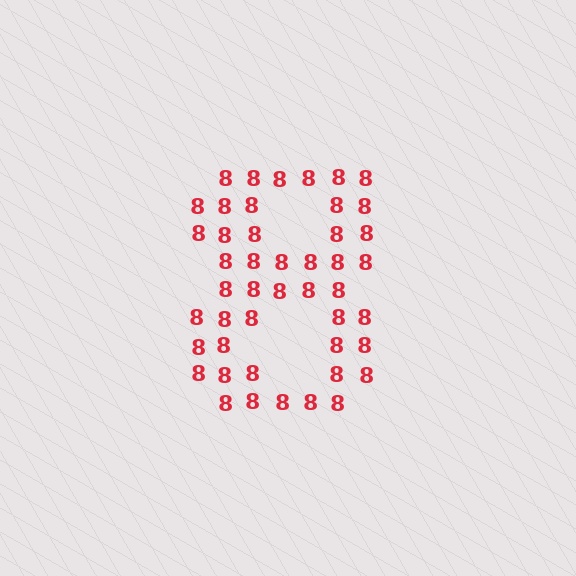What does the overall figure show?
The overall figure shows the digit 8.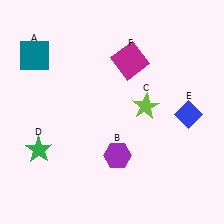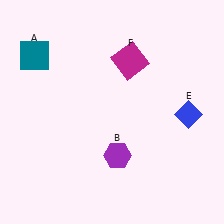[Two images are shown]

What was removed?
The green star (D), the lime star (C) were removed in Image 2.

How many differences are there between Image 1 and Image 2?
There are 2 differences between the two images.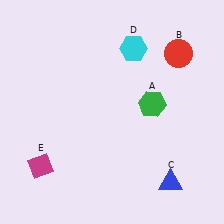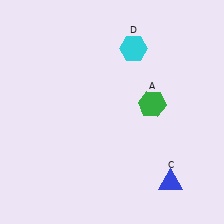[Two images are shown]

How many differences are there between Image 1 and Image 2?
There are 2 differences between the two images.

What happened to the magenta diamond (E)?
The magenta diamond (E) was removed in Image 2. It was in the bottom-left area of Image 1.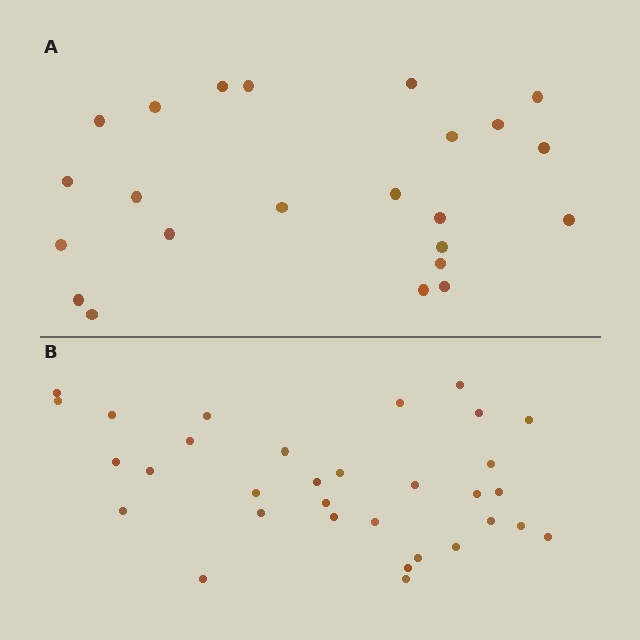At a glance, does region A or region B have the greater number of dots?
Region B (the bottom region) has more dots.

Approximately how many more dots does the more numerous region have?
Region B has roughly 8 or so more dots than region A.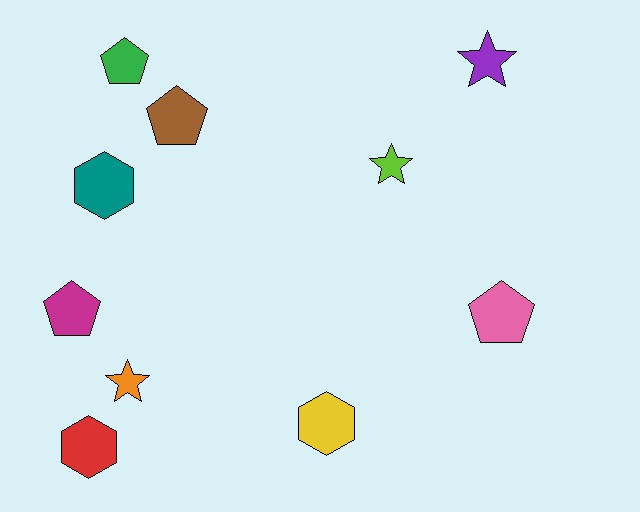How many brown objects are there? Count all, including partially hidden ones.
There is 1 brown object.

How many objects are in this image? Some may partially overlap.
There are 10 objects.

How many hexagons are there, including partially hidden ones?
There are 3 hexagons.